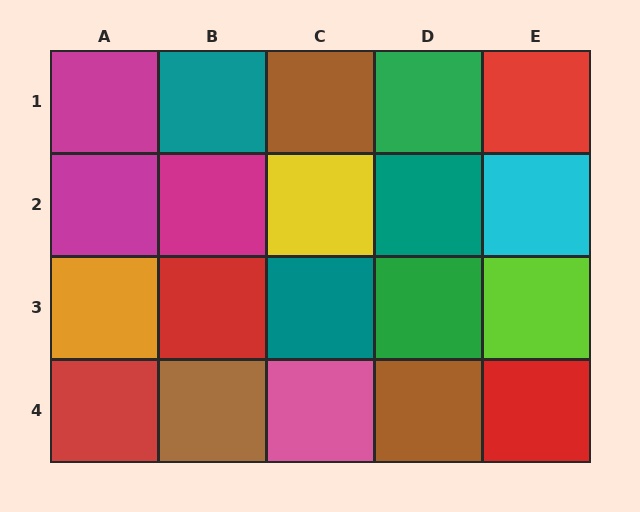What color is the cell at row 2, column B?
Magenta.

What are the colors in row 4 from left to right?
Red, brown, pink, brown, red.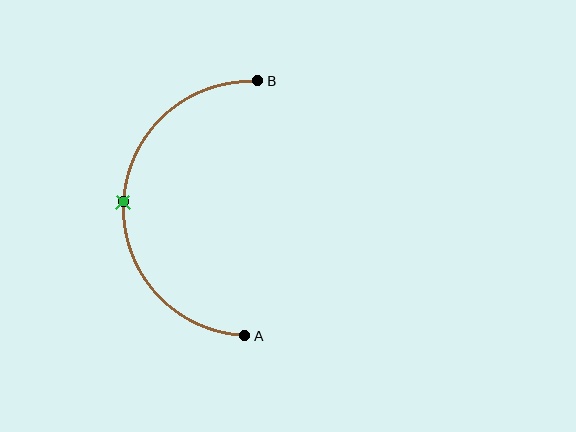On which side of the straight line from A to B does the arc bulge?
The arc bulges to the left of the straight line connecting A and B.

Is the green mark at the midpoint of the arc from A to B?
Yes. The green mark lies on the arc at equal arc-length from both A and B — it is the arc midpoint.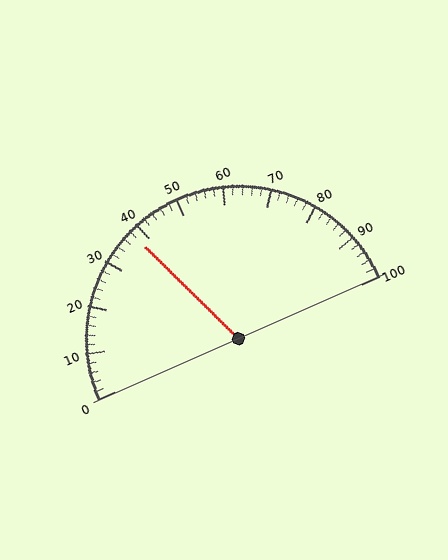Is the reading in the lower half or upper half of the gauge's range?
The reading is in the lower half of the range (0 to 100).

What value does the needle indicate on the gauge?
The needle indicates approximately 38.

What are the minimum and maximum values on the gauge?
The gauge ranges from 0 to 100.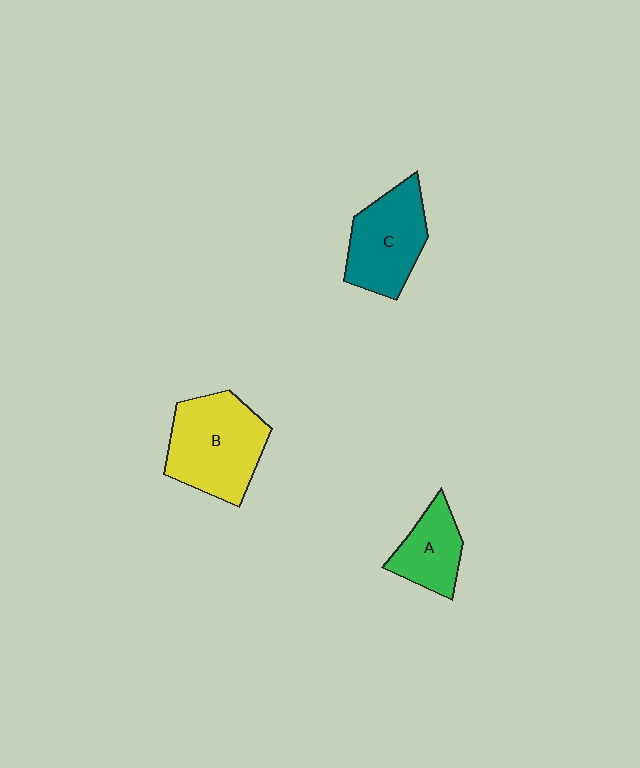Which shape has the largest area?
Shape B (yellow).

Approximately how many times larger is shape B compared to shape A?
Approximately 1.8 times.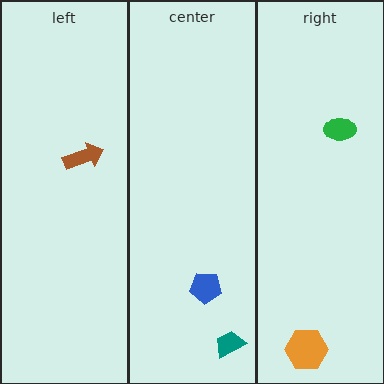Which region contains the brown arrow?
The left region.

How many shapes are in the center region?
2.